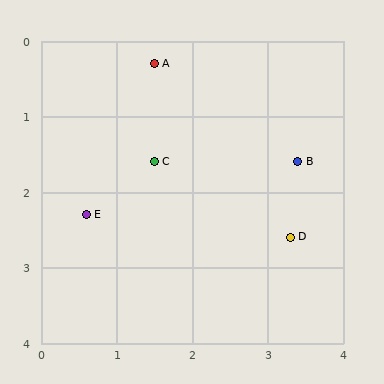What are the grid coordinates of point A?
Point A is at approximately (1.5, 0.3).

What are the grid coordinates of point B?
Point B is at approximately (3.4, 1.6).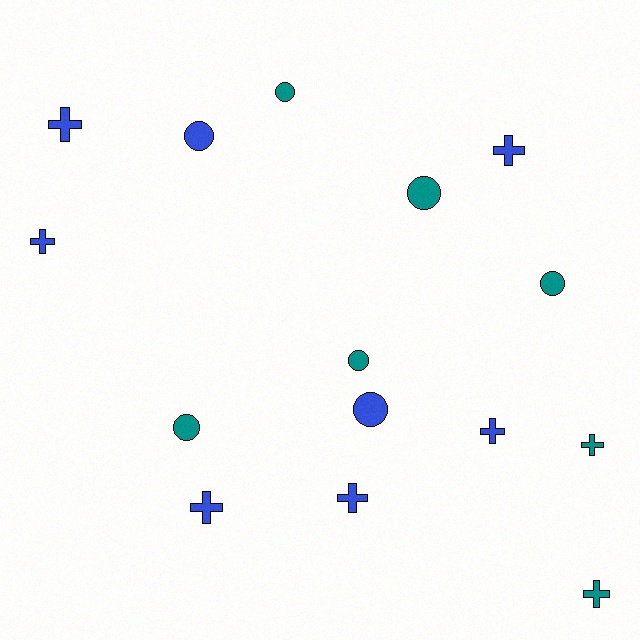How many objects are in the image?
There are 15 objects.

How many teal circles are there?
There are 5 teal circles.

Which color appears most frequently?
Blue, with 8 objects.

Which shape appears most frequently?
Cross, with 8 objects.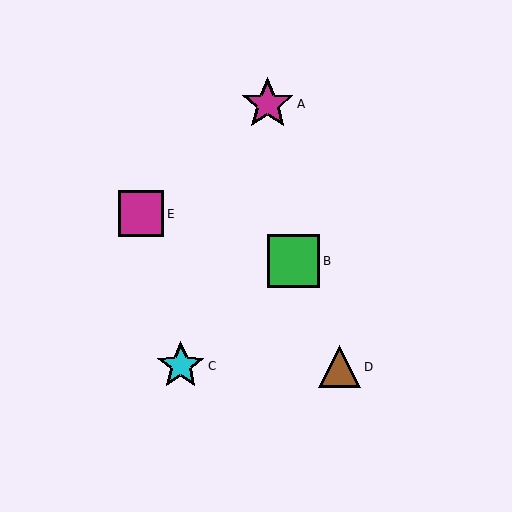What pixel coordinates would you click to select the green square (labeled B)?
Click at (294, 261) to select the green square B.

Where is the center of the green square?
The center of the green square is at (294, 261).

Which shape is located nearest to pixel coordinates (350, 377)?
The brown triangle (labeled D) at (340, 367) is nearest to that location.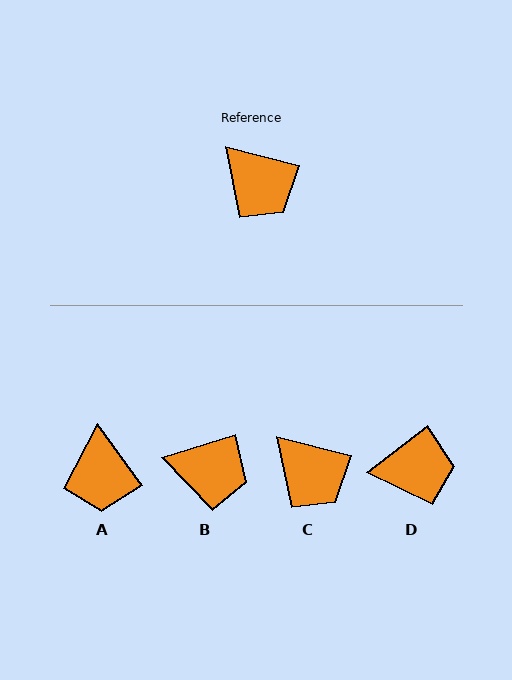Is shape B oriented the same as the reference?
No, it is off by about 32 degrees.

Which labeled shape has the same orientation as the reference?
C.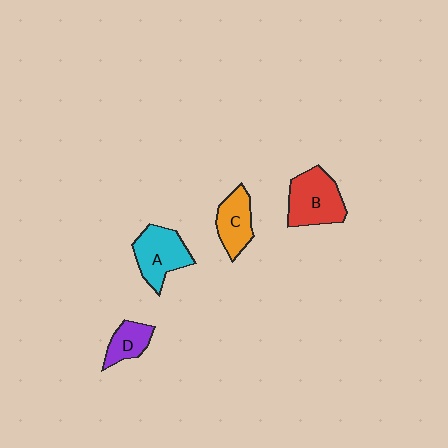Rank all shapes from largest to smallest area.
From largest to smallest: B (red), A (cyan), C (orange), D (purple).